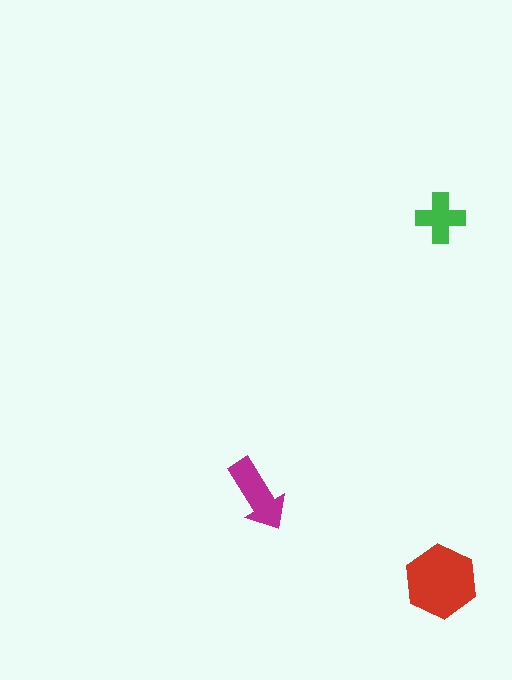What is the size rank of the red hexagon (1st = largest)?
1st.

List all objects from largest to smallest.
The red hexagon, the magenta arrow, the green cross.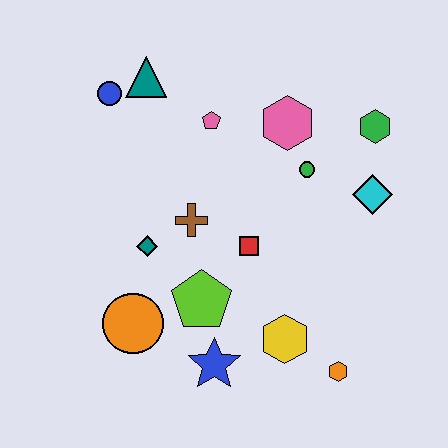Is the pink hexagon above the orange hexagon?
Yes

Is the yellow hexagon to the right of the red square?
Yes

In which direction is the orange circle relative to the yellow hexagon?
The orange circle is to the left of the yellow hexagon.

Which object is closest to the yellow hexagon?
The orange hexagon is closest to the yellow hexagon.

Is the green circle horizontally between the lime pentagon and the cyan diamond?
Yes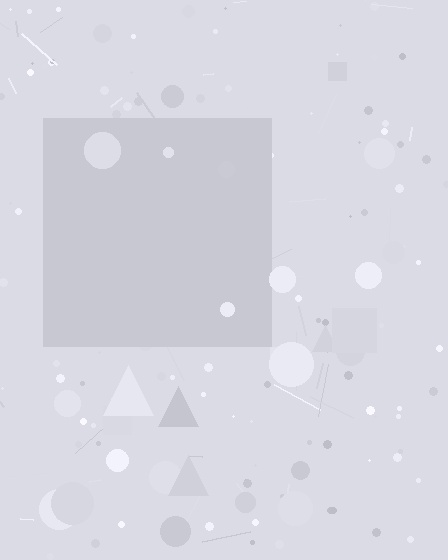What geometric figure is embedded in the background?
A square is embedded in the background.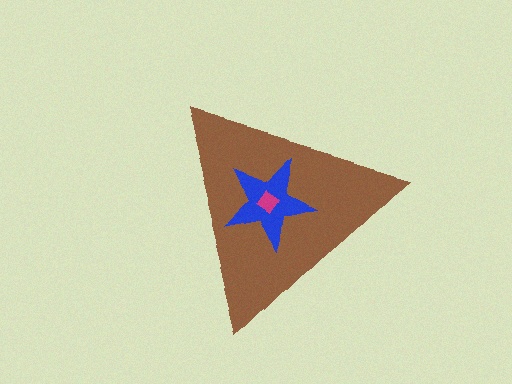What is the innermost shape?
The magenta diamond.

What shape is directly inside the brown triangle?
The blue star.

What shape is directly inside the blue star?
The magenta diamond.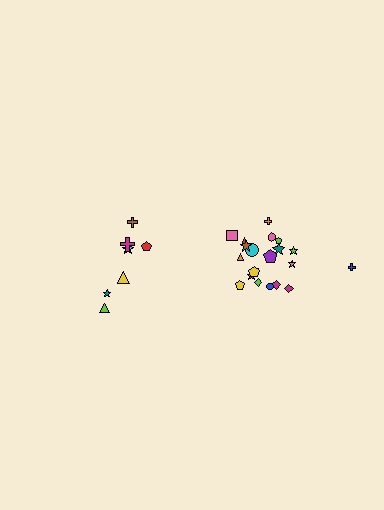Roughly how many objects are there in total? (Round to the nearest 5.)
Roughly 30 objects in total.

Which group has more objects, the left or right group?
The right group.